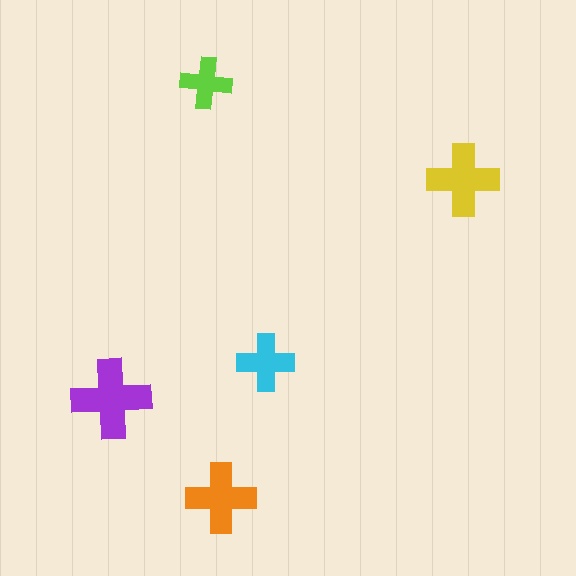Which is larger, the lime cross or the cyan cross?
The cyan one.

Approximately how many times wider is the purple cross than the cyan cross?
About 1.5 times wider.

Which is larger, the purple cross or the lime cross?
The purple one.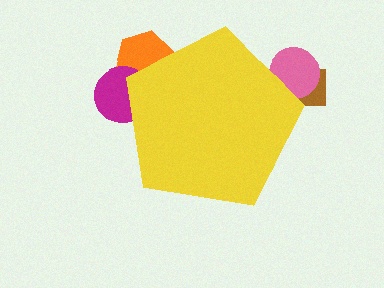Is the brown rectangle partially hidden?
Yes, the brown rectangle is partially hidden behind the yellow pentagon.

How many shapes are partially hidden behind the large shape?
4 shapes are partially hidden.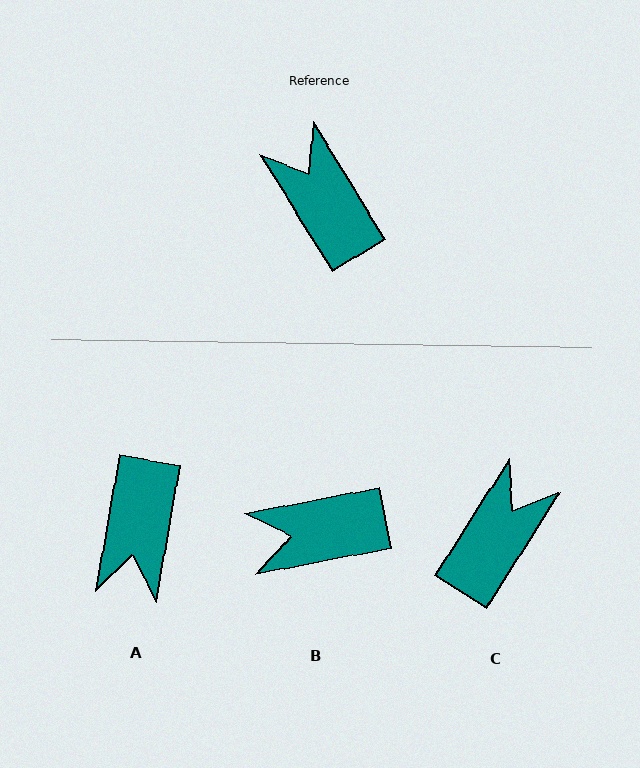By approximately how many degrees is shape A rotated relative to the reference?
Approximately 138 degrees counter-clockwise.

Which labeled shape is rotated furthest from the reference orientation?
A, about 138 degrees away.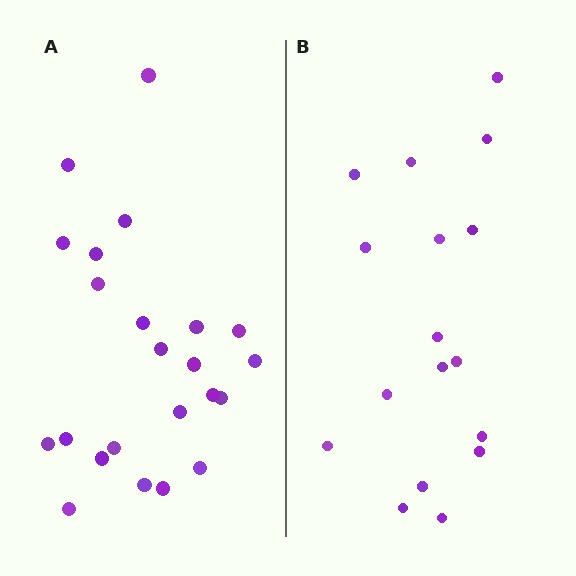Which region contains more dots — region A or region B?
Region A (the left region) has more dots.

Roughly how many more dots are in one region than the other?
Region A has about 6 more dots than region B.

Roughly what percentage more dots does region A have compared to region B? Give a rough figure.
About 35% more.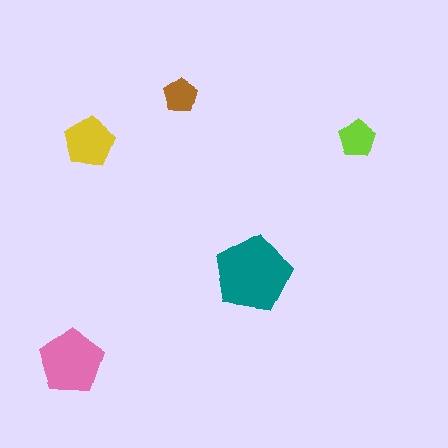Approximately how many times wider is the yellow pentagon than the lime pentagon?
About 1.5 times wider.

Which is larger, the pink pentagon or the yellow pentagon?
The pink one.